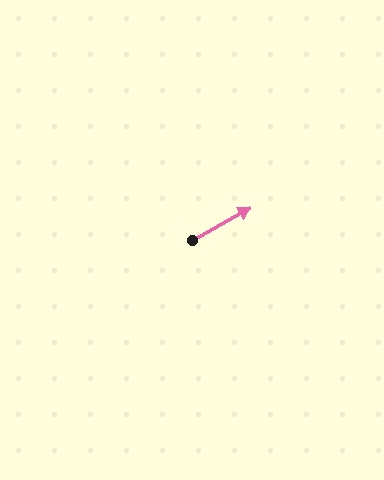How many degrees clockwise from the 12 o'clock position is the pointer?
Approximately 61 degrees.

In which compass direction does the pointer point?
Northeast.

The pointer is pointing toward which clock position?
Roughly 2 o'clock.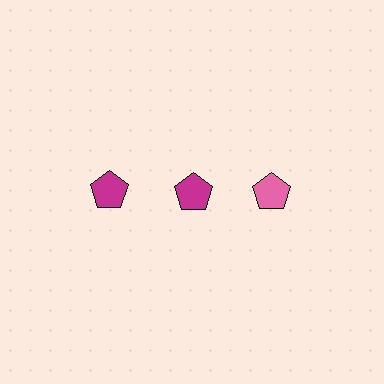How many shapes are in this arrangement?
There are 3 shapes arranged in a grid pattern.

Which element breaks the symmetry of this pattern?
The pink pentagon in the top row, center column breaks the symmetry. All other shapes are magenta pentagons.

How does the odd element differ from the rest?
It has a different color: pink instead of magenta.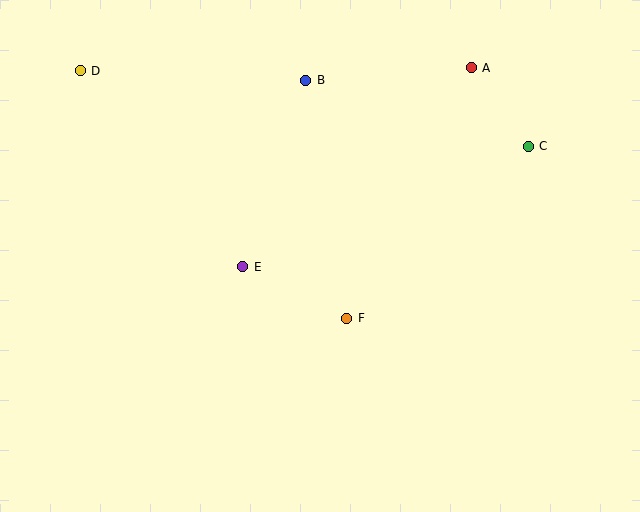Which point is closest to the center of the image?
Point F at (347, 318) is closest to the center.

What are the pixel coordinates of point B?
Point B is at (306, 80).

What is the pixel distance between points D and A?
The distance between D and A is 391 pixels.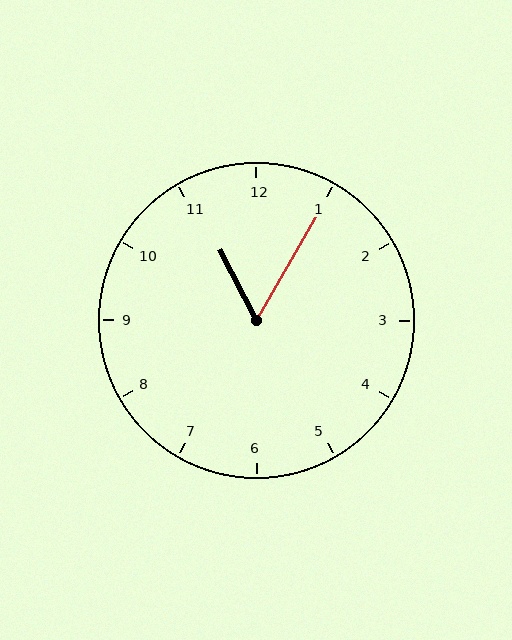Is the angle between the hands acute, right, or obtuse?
It is acute.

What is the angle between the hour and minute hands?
Approximately 58 degrees.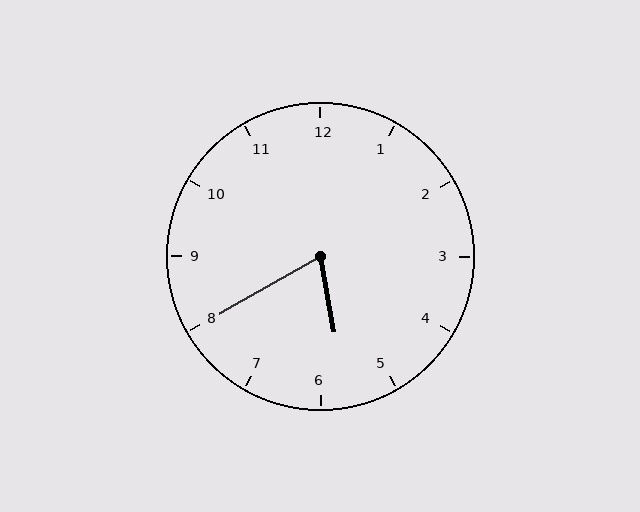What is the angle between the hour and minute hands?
Approximately 70 degrees.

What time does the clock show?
5:40.